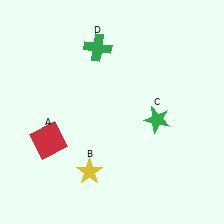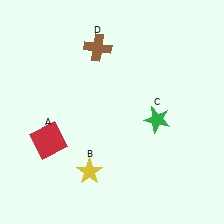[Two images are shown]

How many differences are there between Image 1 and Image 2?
There is 1 difference between the two images.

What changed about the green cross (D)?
In Image 1, D is green. In Image 2, it changed to brown.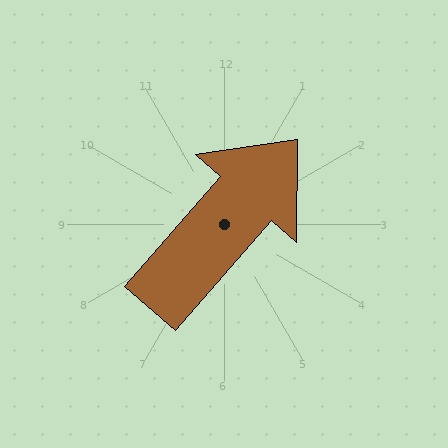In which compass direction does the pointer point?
Northeast.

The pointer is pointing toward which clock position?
Roughly 1 o'clock.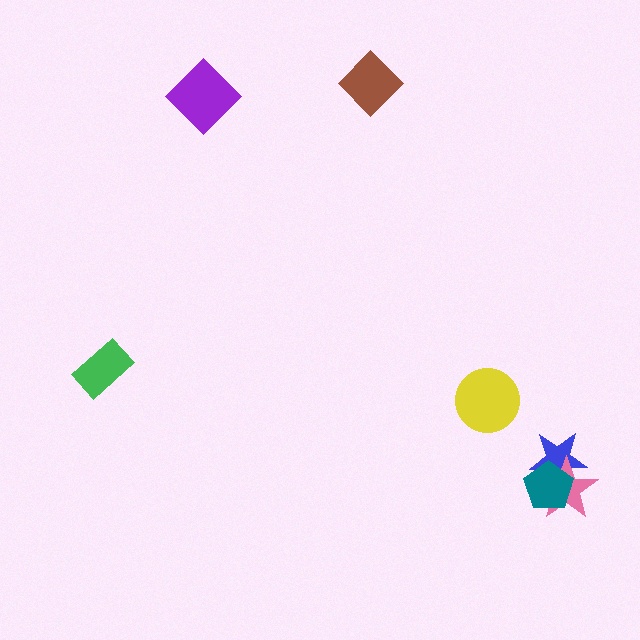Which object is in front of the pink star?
The teal pentagon is in front of the pink star.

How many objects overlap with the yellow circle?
0 objects overlap with the yellow circle.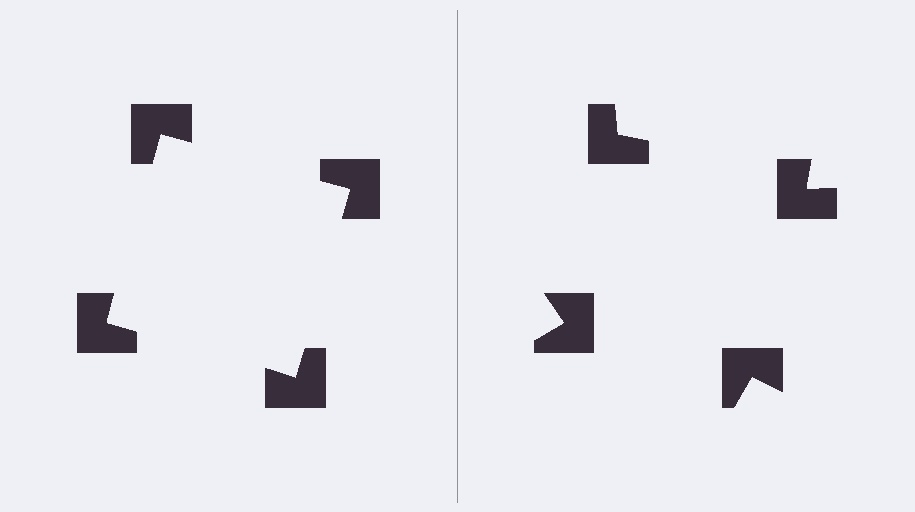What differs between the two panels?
The notched squares are positioned identically on both sides; only the wedge orientations differ. On the left they align to a square; on the right they are misaligned.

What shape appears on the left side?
An illusory square.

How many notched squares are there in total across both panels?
8 — 4 on each side.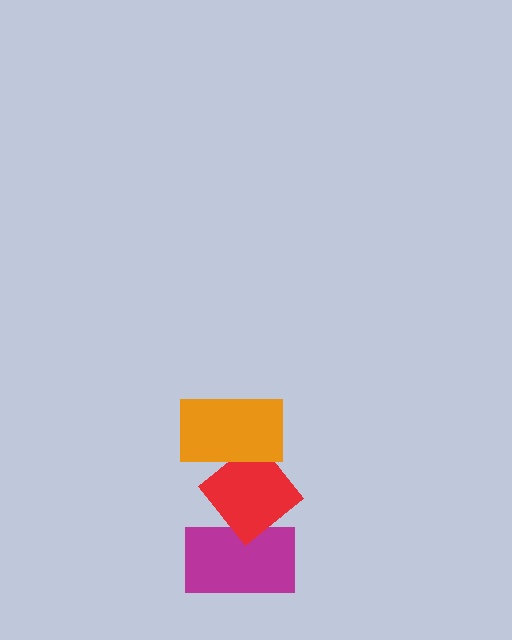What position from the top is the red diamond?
The red diamond is 2nd from the top.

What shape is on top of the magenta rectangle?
The red diamond is on top of the magenta rectangle.